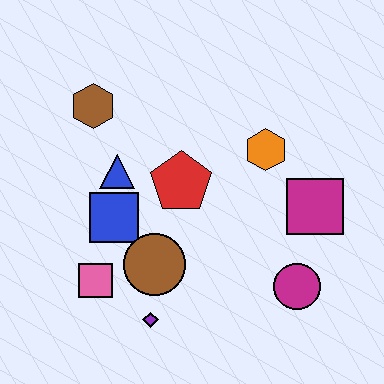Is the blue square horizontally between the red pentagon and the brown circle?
No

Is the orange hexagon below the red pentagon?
No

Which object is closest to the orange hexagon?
The magenta square is closest to the orange hexagon.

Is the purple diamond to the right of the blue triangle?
Yes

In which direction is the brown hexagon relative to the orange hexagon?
The brown hexagon is to the left of the orange hexagon.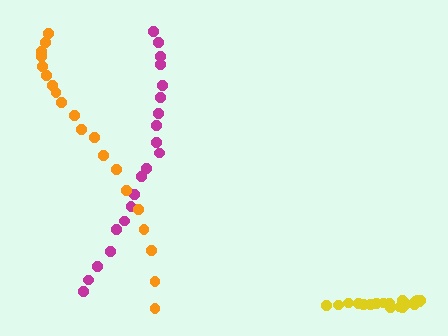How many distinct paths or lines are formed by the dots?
There are 3 distinct paths.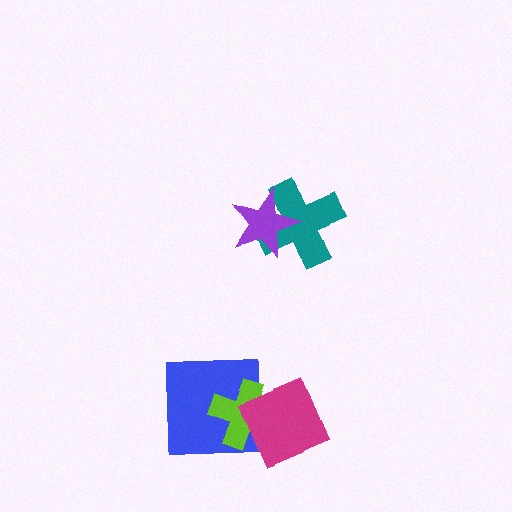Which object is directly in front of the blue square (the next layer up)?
The lime cross is directly in front of the blue square.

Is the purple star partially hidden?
No, no other shape covers it.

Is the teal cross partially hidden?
Yes, it is partially covered by another shape.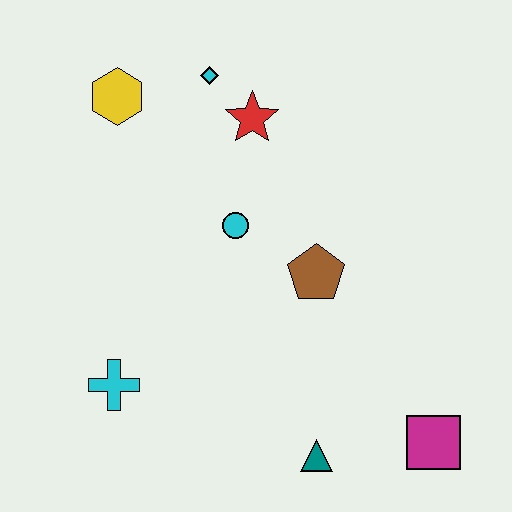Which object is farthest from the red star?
The magenta square is farthest from the red star.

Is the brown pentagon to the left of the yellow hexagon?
No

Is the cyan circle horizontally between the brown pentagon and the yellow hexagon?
Yes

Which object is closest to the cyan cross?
The cyan circle is closest to the cyan cross.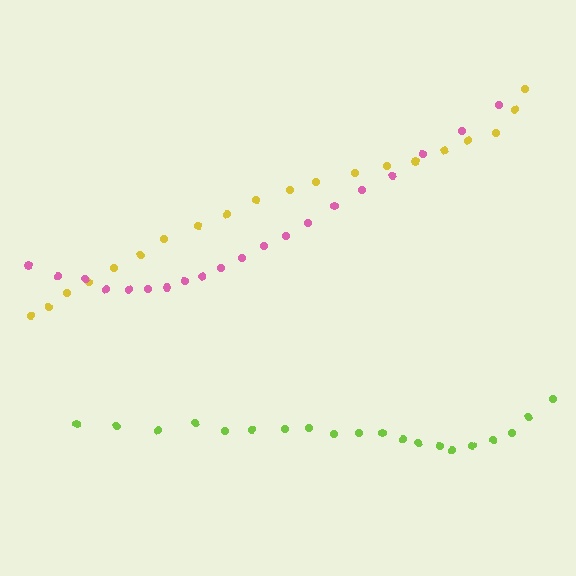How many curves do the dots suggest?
There are 3 distinct paths.